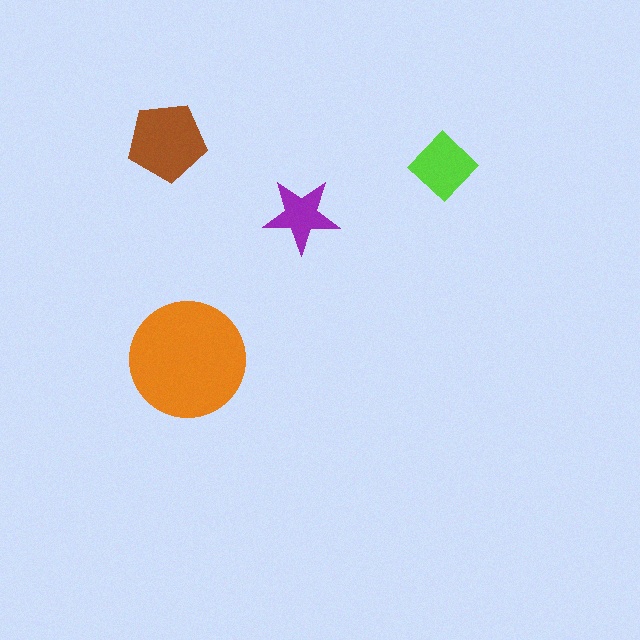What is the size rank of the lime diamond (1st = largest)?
3rd.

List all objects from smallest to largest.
The purple star, the lime diamond, the brown pentagon, the orange circle.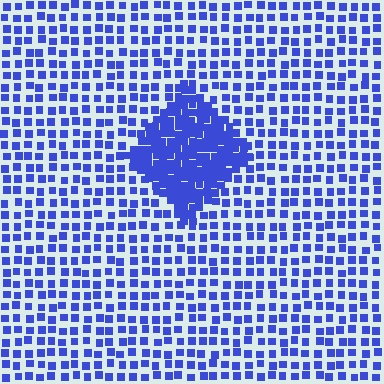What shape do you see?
I see a diamond.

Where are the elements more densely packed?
The elements are more densely packed inside the diamond boundary.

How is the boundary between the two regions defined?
The boundary is defined by a change in element density (approximately 2.5x ratio). All elements are the same color, size, and shape.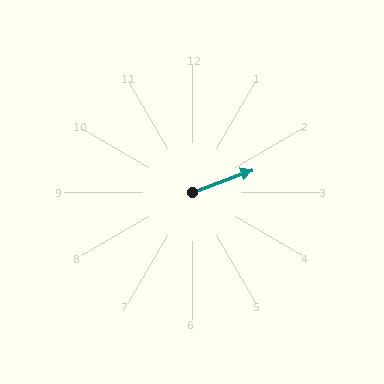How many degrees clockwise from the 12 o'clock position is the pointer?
Approximately 69 degrees.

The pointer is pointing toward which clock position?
Roughly 2 o'clock.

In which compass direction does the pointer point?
East.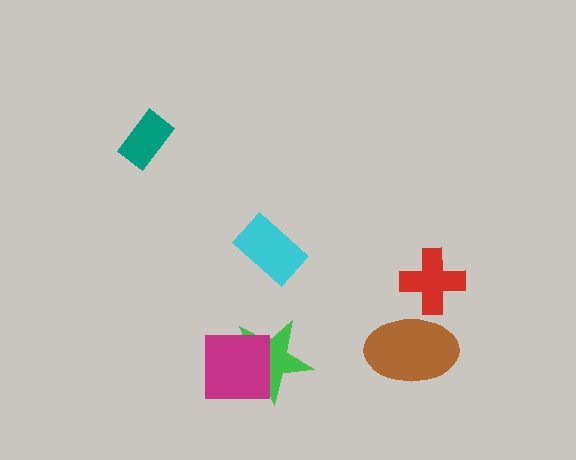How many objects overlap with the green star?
1 object overlaps with the green star.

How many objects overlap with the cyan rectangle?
0 objects overlap with the cyan rectangle.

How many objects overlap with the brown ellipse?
1 object overlaps with the brown ellipse.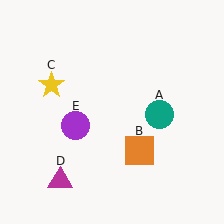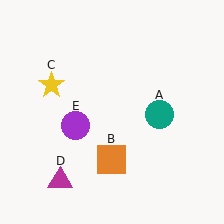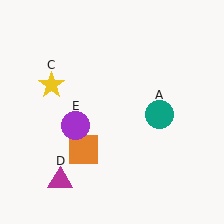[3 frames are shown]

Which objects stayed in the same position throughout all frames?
Teal circle (object A) and yellow star (object C) and magenta triangle (object D) and purple circle (object E) remained stationary.